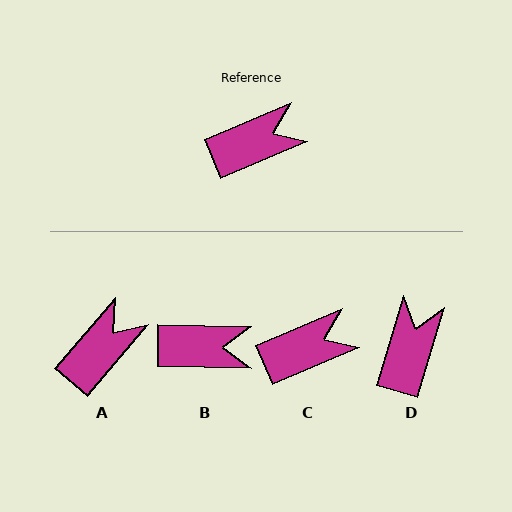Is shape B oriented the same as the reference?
No, it is off by about 24 degrees.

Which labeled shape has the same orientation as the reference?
C.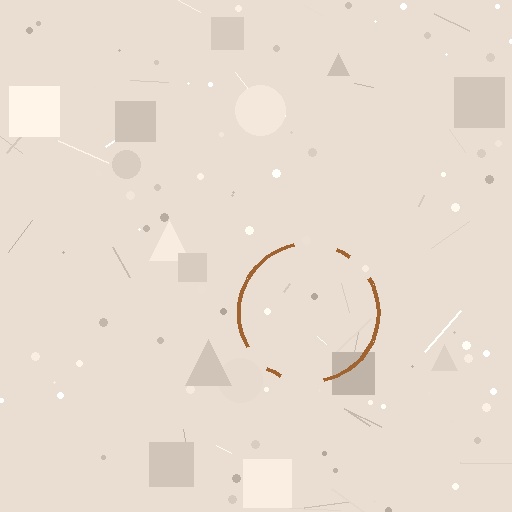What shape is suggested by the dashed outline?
The dashed outline suggests a circle.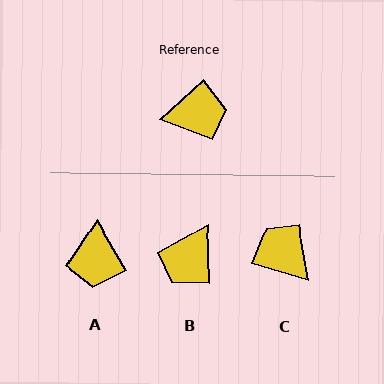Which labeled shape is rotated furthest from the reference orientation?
B, about 130 degrees away.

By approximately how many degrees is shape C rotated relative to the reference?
Approximately 121 degrees counter-clockwise.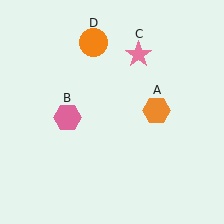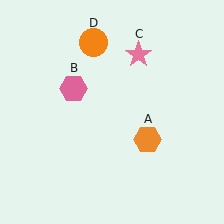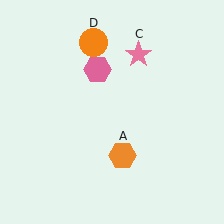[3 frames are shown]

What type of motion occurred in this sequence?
The orange hexagon (object A), pink hexagon (object B) rotated clockwise around the center of the scene.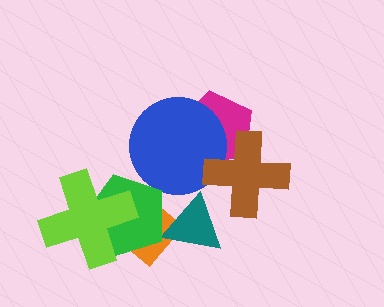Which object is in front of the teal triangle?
The green pentagon is in front of the teal triangle.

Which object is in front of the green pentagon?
The lime cross is in front of the green pentagon.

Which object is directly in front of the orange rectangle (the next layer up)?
The teal triangle is directly in front of the orange rectangle.